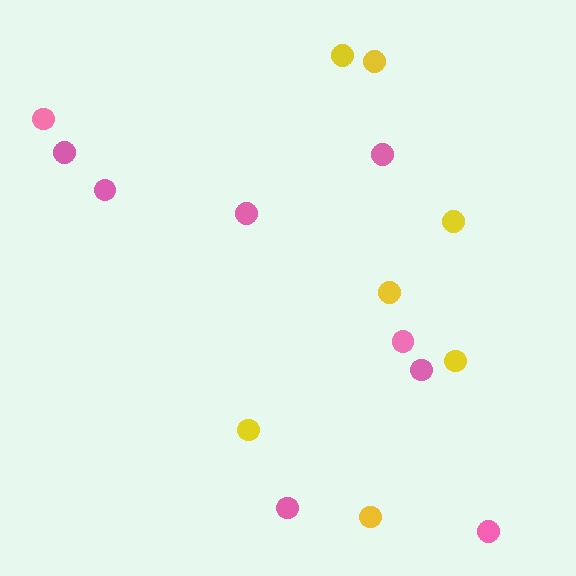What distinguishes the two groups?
There are 2 groups: one group of pink circles (9) and one group of yellow circles (7).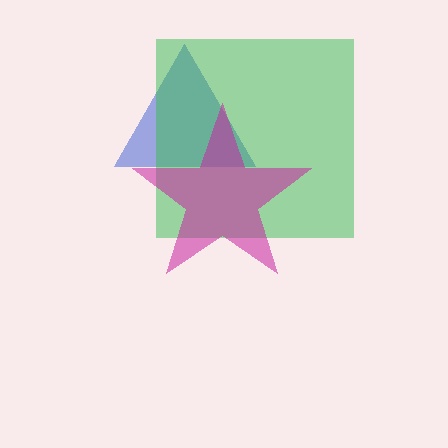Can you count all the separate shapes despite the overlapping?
Yes, there are 3 separate shapes.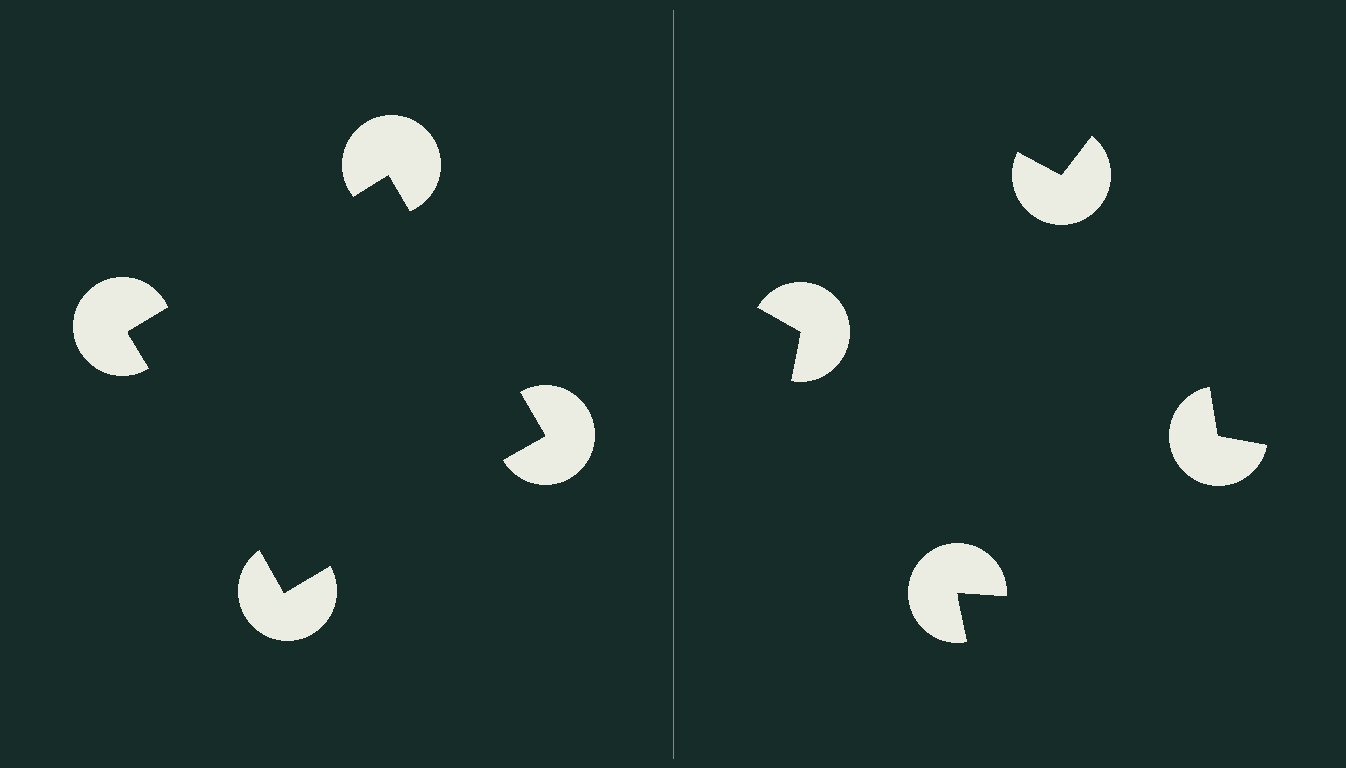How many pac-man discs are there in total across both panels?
8 — 4 on each side.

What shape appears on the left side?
An illusory square.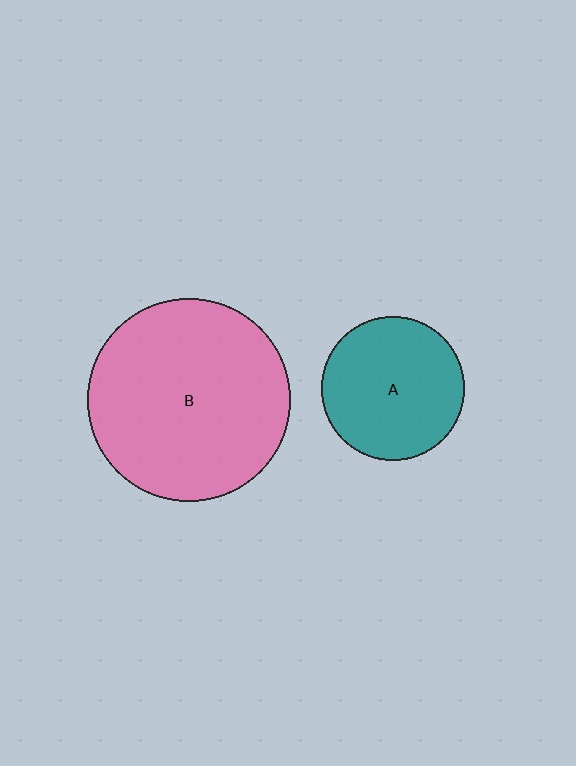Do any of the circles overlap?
No, none of the circles overlap.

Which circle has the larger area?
Circle B (pink).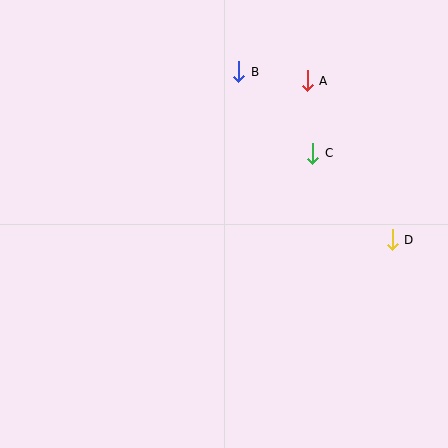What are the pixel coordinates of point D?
Point D is at (392, 240).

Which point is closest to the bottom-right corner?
Point D is closest to the bottom-right corner.